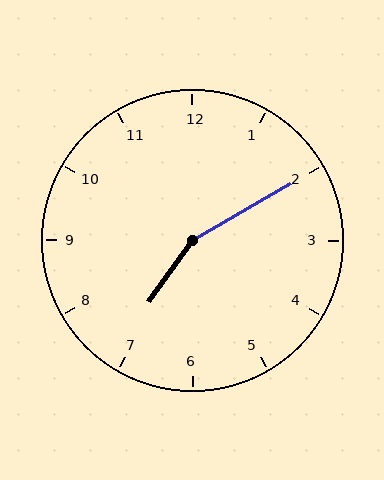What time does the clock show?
7:10.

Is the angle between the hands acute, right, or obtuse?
It is obtuse.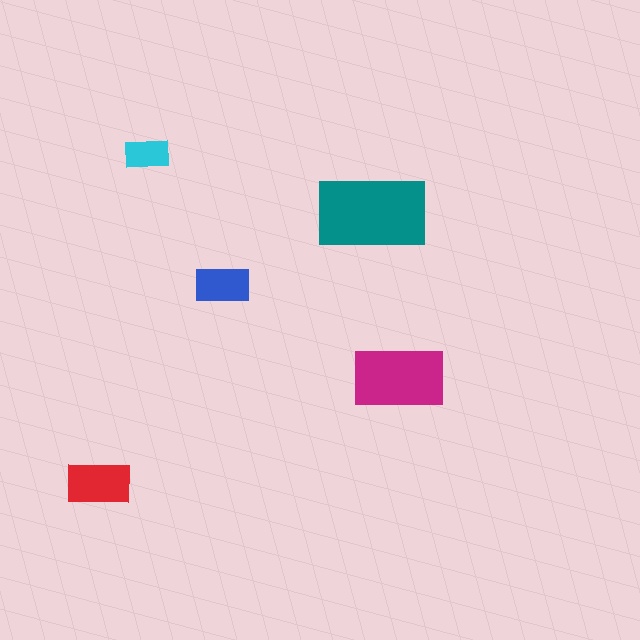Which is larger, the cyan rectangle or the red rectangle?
The red one.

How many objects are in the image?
There are 5 objects in the image.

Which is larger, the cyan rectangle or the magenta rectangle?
The magenta one.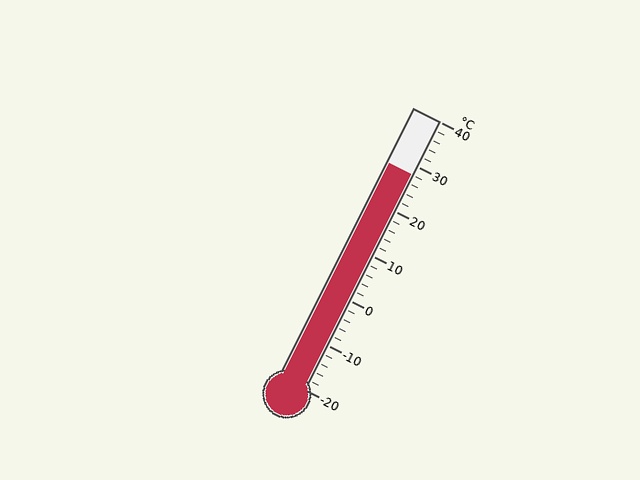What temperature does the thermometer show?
The thermometer shows approximately 28°C.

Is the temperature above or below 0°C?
The temperature is above 0°C.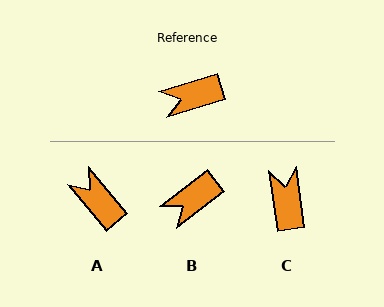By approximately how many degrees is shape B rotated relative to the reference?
Approximately 21 degrees counter-clockwise.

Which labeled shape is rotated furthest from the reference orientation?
C, about 99 degrees away.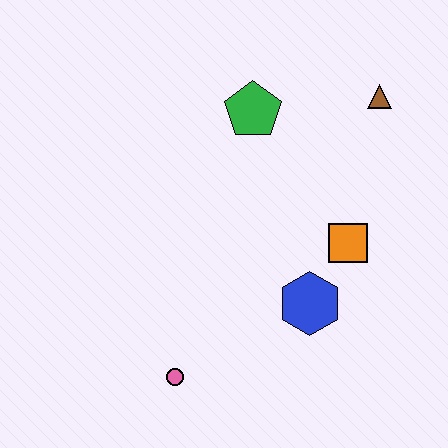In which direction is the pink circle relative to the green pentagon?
The pink circle is below the green pentagon.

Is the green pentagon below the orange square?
No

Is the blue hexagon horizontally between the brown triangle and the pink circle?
Yes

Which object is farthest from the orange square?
The pink circle is farthest from the orange square.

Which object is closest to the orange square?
The blue hexagon is closest to the orange square.